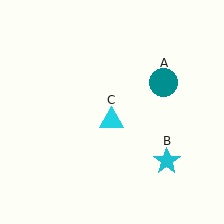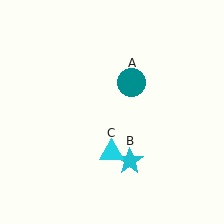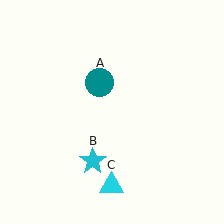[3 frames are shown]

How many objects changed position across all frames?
3 objects changed position: teal circle (object A), cyan star (object B), cyan triangle (object C).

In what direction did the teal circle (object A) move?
The teal circle (object A) moved left.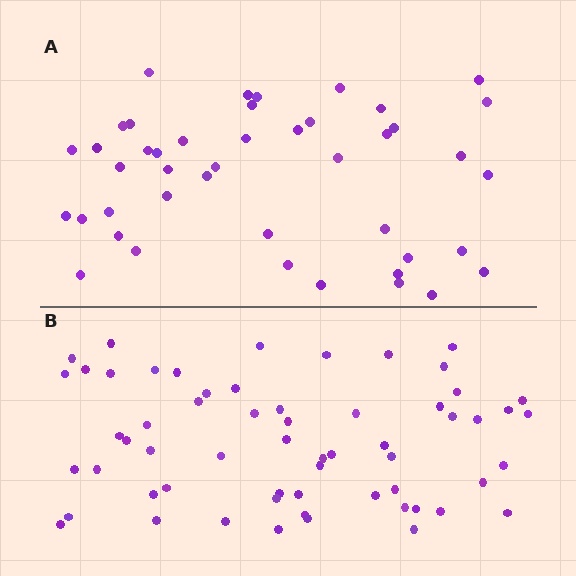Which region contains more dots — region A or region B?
Region B (the bottom region) has more dots.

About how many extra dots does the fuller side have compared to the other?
Region B has approximately 15 more dots than region A.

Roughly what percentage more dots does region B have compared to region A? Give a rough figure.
About 35% more.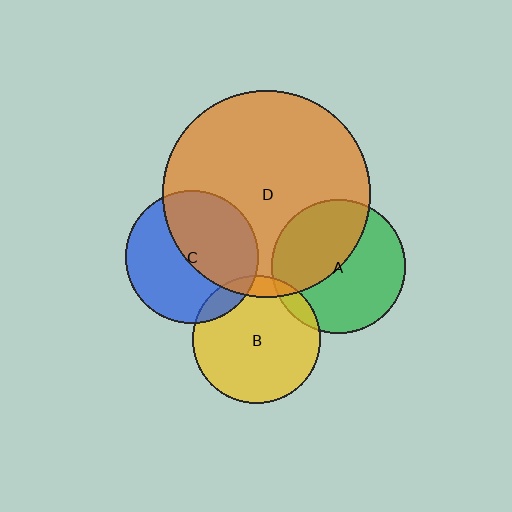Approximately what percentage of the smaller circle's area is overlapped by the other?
Approximately 10%.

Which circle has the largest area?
Circle D (orange).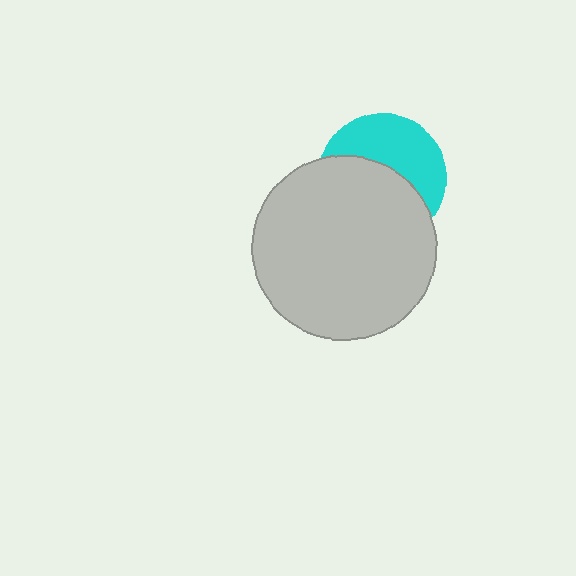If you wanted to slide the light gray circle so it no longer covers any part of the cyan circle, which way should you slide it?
Slide it down — that is the most direct way to separate the two shapes.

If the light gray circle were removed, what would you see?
You would see the complete cyan circle.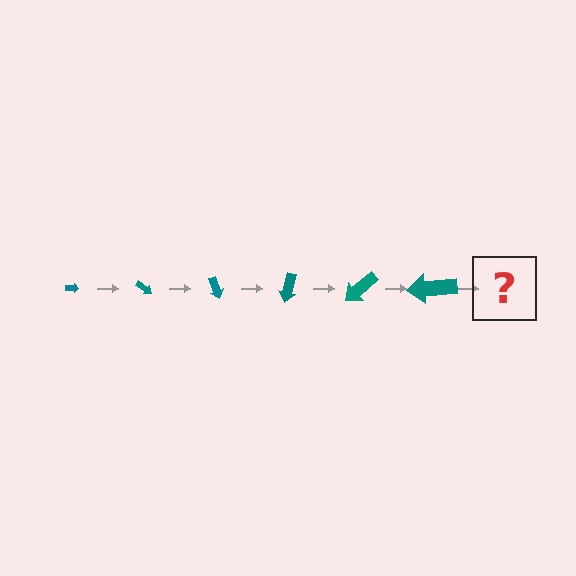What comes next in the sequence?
The next element should be an arrow, larger than the previous one and rotated 210 degrees from the start.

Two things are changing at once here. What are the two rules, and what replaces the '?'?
The two rules are that the arrow grows larger each step and it rotates 35 degrees each step. The '?' should be an arrow, larger than the previous one and rotated 210 degrees from the start.